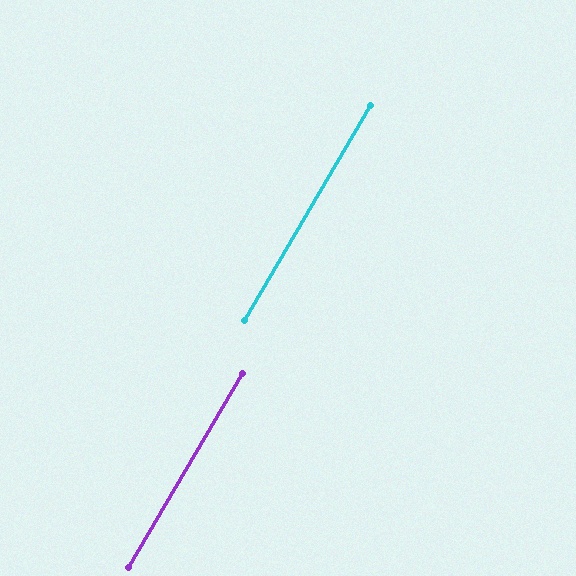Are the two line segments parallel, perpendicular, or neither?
Parallel — their directions differ by only 0.4°.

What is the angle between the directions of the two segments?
Approximately 0 degrees.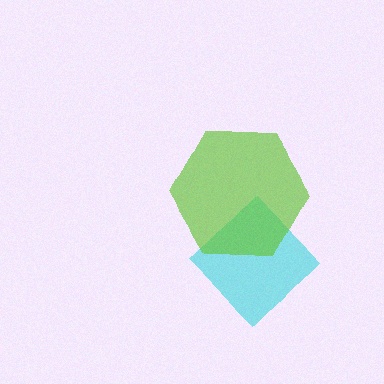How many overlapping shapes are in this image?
There are 2 overlapping shapes in the image.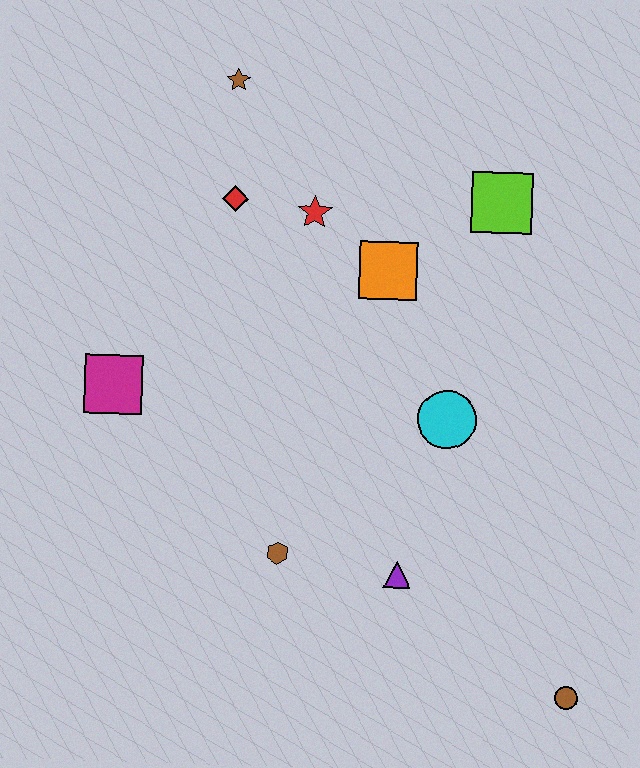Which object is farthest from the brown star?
The brown circle is farthest from the brown star.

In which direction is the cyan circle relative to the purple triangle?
The cyan circle is above the purple triangle.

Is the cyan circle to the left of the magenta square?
No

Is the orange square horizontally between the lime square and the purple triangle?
No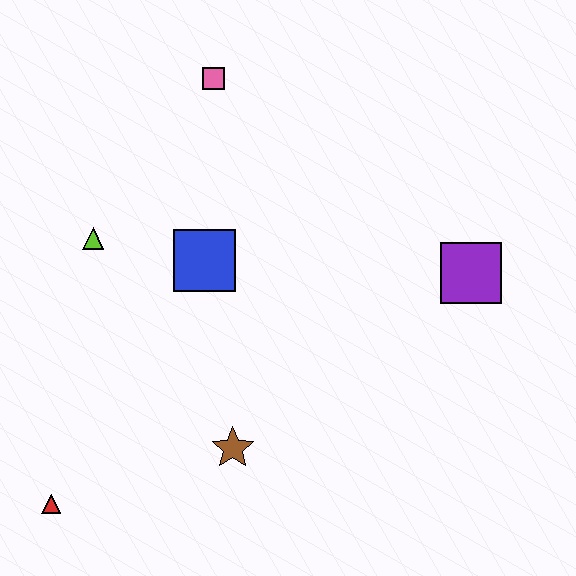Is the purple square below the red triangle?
No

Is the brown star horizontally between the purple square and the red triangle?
Yes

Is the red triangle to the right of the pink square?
No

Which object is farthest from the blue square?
The red triangle is farthest from the blue square.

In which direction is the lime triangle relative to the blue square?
The lime triangle is to the left of the blue square.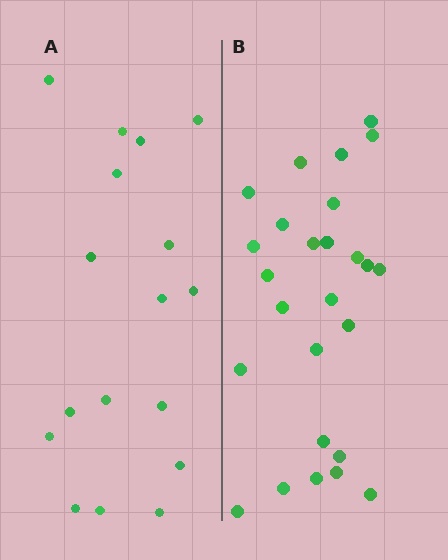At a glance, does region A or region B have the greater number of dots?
Region B (the right region) has more dots.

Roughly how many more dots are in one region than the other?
Region B has roughly 8 or so more dots than region A.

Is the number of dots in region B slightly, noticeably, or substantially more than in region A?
Region B has substantially more. The ratio is roughly 1.5 to 1.